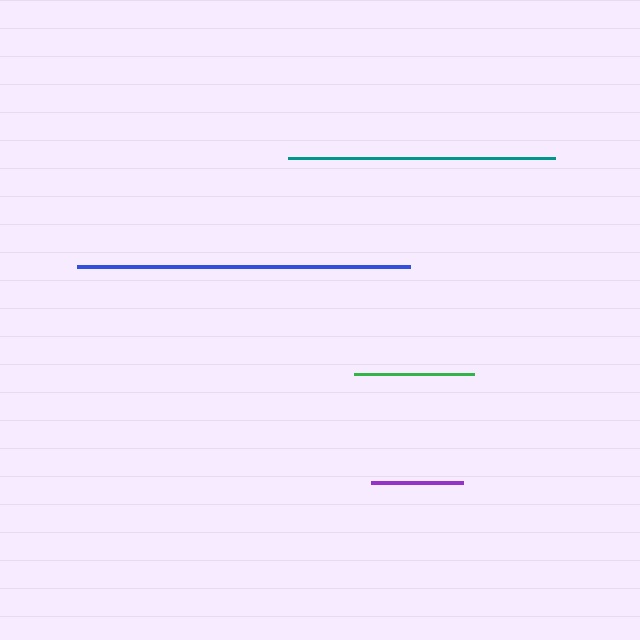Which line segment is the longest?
The blue line is the longest at approximately 333 pixels.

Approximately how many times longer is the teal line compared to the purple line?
The teal line is approximately 2.9 times the length of the purple line.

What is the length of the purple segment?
The purple segment is approximately 92 pixels long.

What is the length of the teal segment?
The teal segment is approximately 267 pixels long.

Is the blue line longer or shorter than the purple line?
The blue line is longer than the purple line.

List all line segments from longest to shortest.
From longest to shortest: blue, teal, green, purple.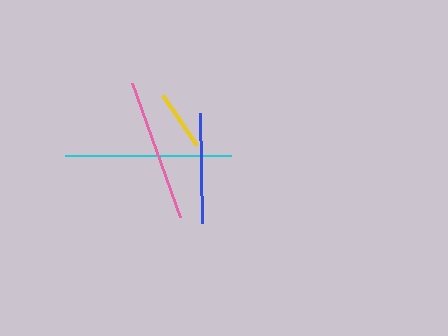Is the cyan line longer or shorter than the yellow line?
The cyan line is longer than the yellow line.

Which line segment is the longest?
The cyan line is the longest at approximately 166 pixels.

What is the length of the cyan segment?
The cyan segment is approximately 166 pixels long.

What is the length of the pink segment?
The pink segment is approximately 142 pixels long.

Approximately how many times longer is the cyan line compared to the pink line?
The cyan line is approximately 1.2 times the length of the pink line.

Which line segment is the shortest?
The yellow line is the shortest at approximately 61 pixels.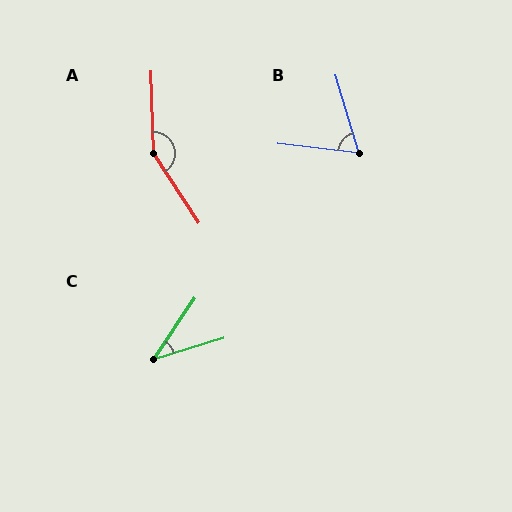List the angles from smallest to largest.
C (40°), B (66°), A (149°).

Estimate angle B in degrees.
Approximately 66 degrees.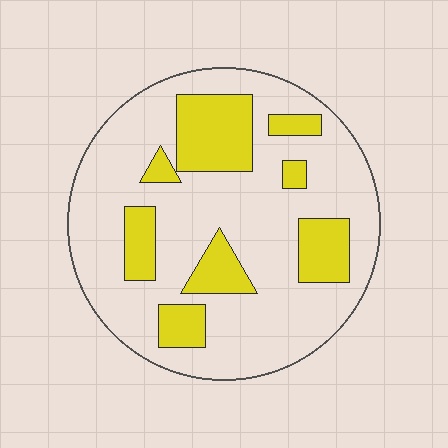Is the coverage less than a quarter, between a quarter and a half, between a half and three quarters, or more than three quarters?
Less than a quarter.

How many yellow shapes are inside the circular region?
8.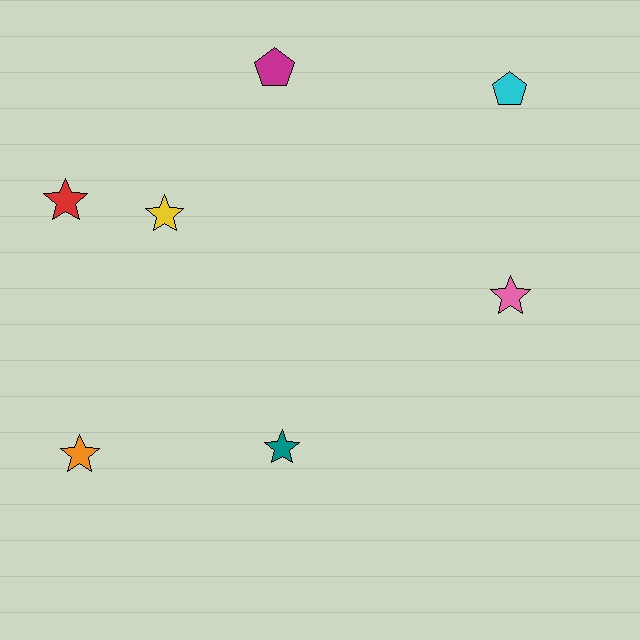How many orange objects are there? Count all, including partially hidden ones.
There is 1 orange object.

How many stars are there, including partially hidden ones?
There are 5 stars.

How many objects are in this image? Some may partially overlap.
There are 7 objects.